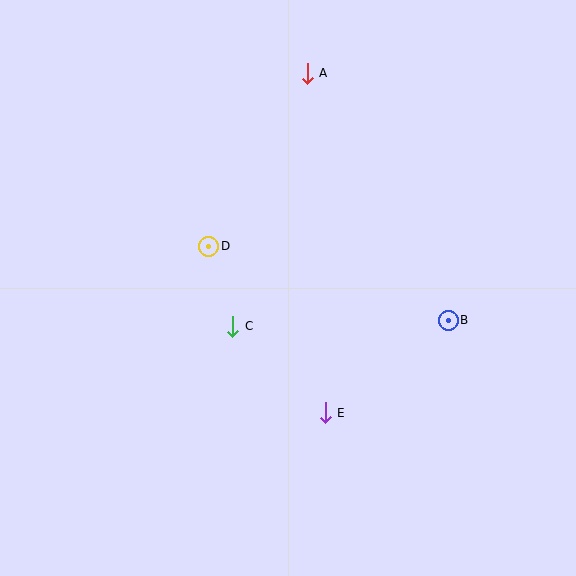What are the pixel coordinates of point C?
Point C is at (233, 326).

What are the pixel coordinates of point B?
Point B is at (448, 320).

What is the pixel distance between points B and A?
The distance between B and A is 284 pixels.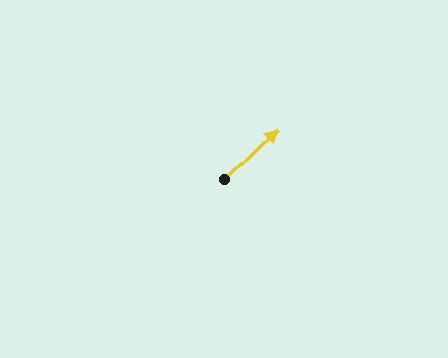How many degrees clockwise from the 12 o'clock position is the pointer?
Approximately 47 degrees.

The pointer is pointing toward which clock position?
Roughly 2 o'clock.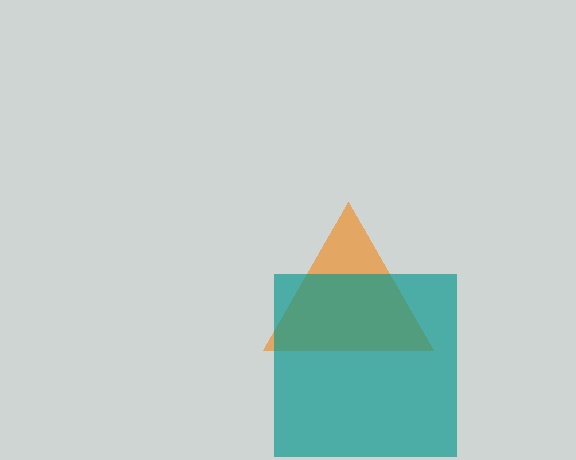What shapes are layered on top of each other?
The layered shapes are: an orange triangle, a teal square.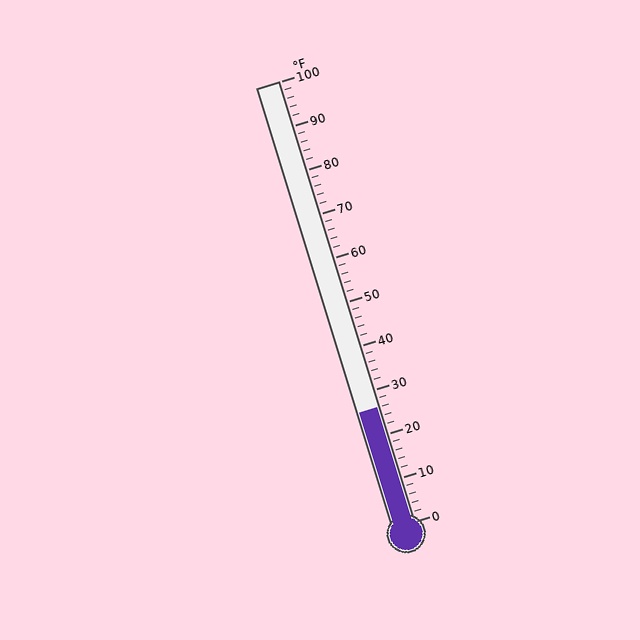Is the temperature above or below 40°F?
The temperature is below 40°F.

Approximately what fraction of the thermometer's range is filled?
The thermometer is filled to approximately 25% of its range.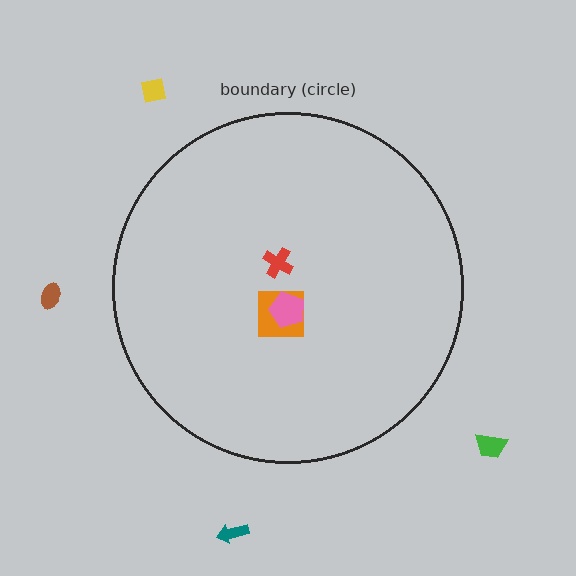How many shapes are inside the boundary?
3 inside, 4 outside.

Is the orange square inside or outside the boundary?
Inside.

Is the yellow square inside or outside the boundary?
Outside.